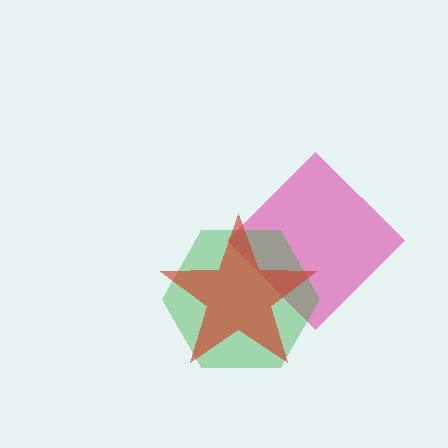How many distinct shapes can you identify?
There are 3 distinct shapes: a magenta diamond, a green hexagon, a red star.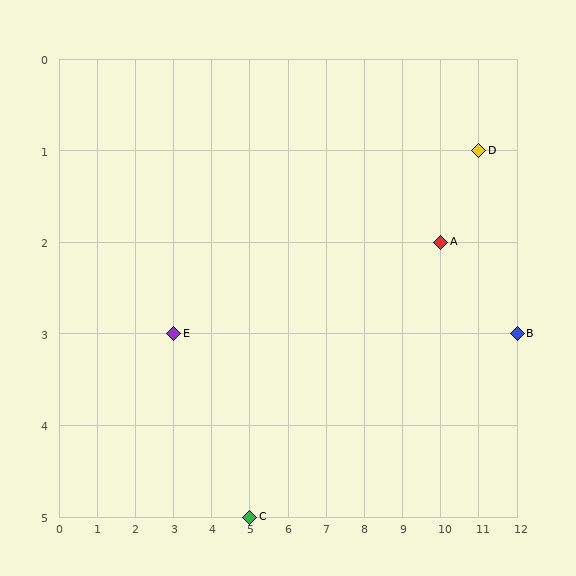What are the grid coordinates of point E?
Point E is at grid coordinates (3, 3).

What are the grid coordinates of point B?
Point B is at grid coordinates (12, 3).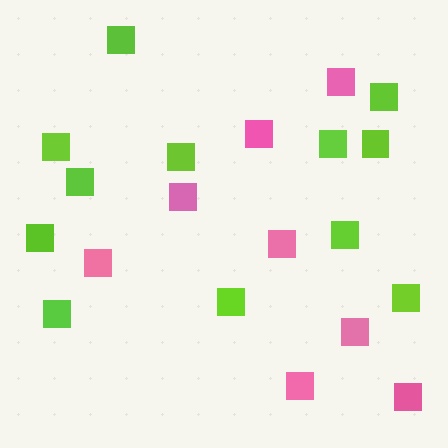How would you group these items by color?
There are 2 groups: one group of pink squares (8) and one group of lime squares (12).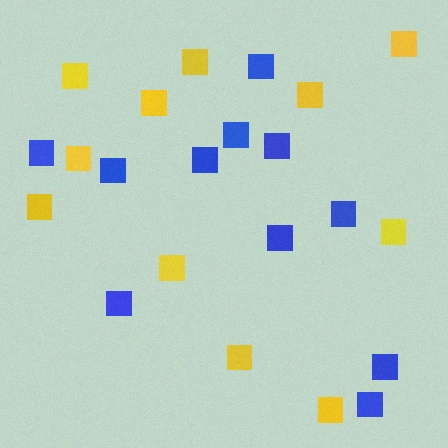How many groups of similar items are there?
There are 2 groups: one group of blue squares (11) and one group of yellow squares (11).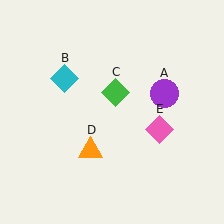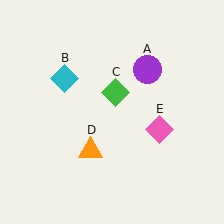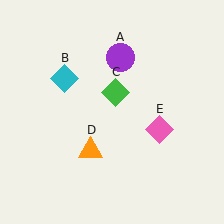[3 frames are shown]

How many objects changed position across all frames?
1 object changed position: purple circle (object A).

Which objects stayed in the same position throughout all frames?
Cyan diamond (object B) and green diamond (object C) and orange triangle (object D) and pink diamond (object E) remained stationary.